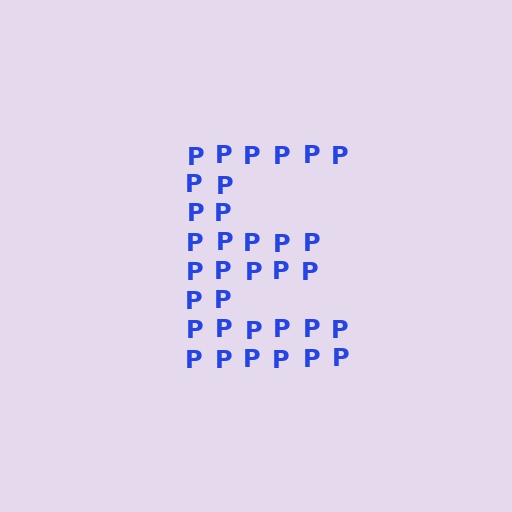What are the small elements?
The small elements are letter P's.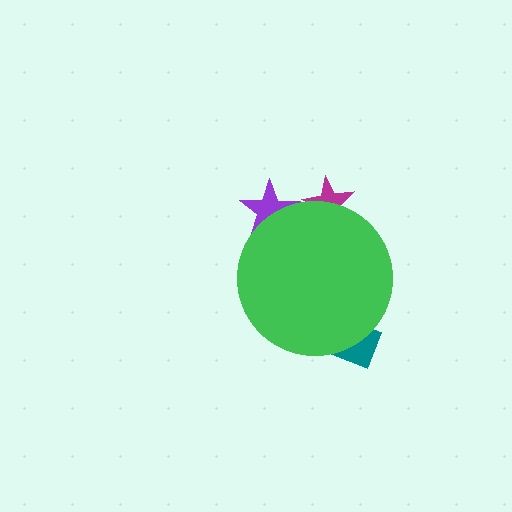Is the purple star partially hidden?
Yes, the purple star is partially hidden behind the green circle.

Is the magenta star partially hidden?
Yes, the magenta star is partially hidden behind the green circle.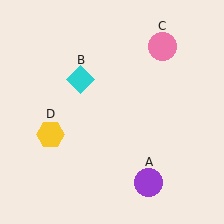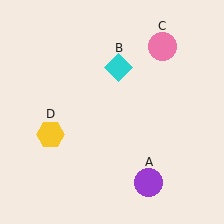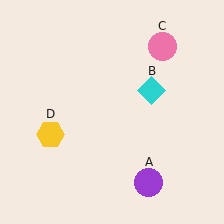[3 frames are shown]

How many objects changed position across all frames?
1 object changed position: cyan diamond (object B).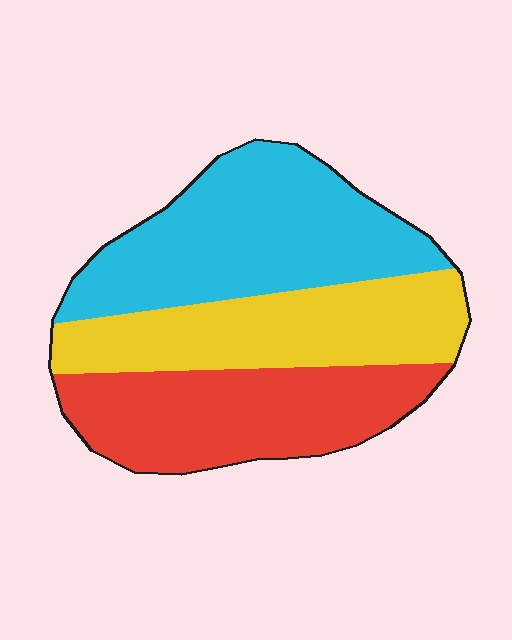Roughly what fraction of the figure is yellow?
Yellow covers around 30% of the figure.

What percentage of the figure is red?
Red takes up about one third (1/3) of the figure.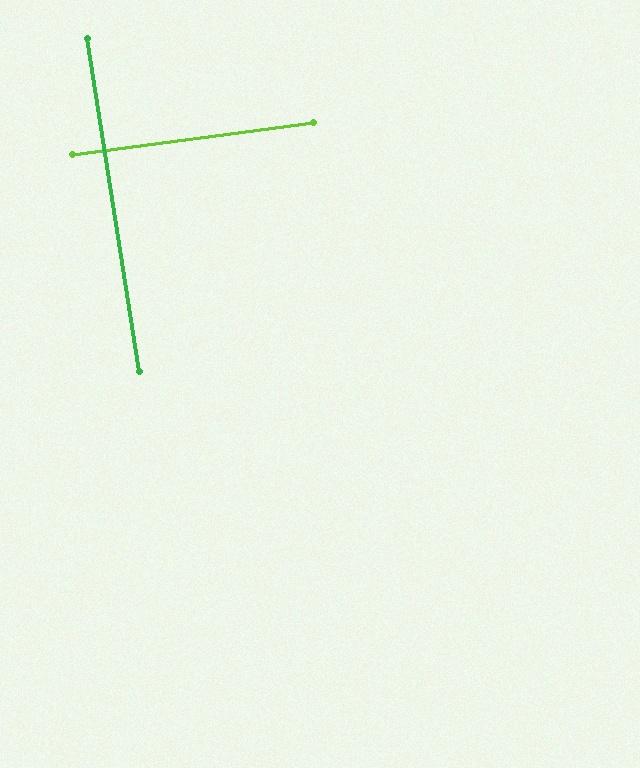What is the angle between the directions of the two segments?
Approximately 89 degrees.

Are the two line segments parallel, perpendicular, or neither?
Perpendicular — they meet at approximately 89°.